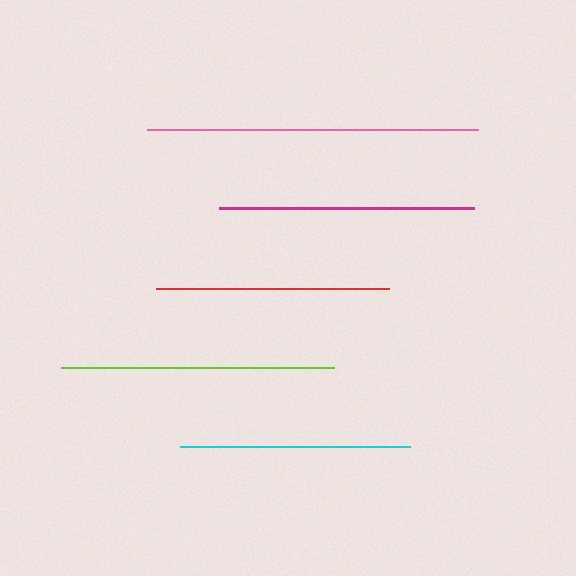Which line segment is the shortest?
The cyan line is the shortest at approximately 229 pixels.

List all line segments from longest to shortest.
From longest to shortest: pink, lime, magenta, red, cyan.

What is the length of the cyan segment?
The cyan segment is approximately 229 pixels long.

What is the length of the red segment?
The red segment is approximately 233 pixels long.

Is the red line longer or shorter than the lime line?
The lime line is longer than the red line.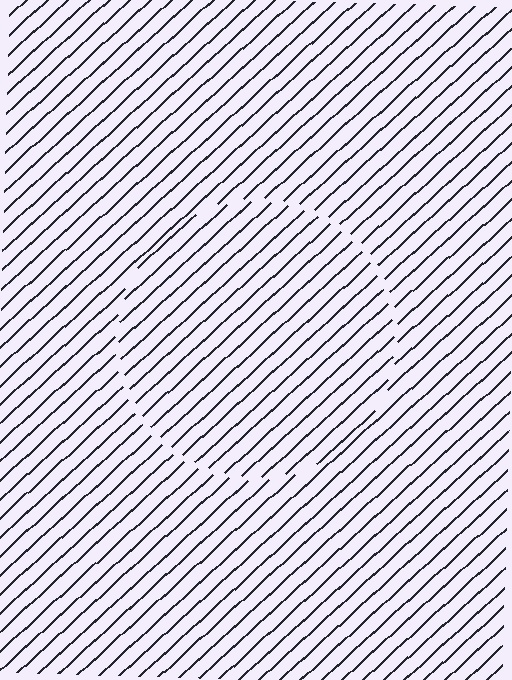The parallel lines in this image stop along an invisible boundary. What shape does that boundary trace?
An illusory circle. The interior of the shape contains the same grating, shifted by half a period — the contour is defined by the phase discontinuity where line-ends from the inner and outer gratings abut.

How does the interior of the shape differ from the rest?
The interior of the shape contains the same grating, shifted by half a period — the contour is defined by the phase discontinuity where line-ends from the inner and outer gratings abut.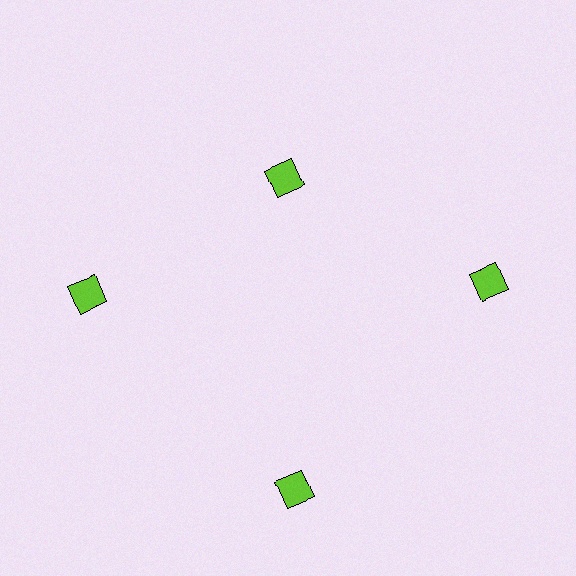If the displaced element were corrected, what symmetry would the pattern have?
It would have 4-fold rotational symmetry — the pattern would map onto itself every 90 degrees.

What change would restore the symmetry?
The symmetry would be restored by moving it outward, back onto the ring so that all 4 diamonds sit at equal angles and equal distance from the center.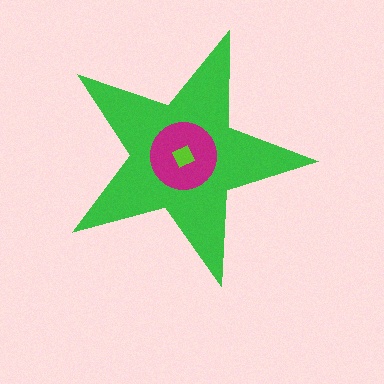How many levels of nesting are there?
3.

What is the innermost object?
The lime square.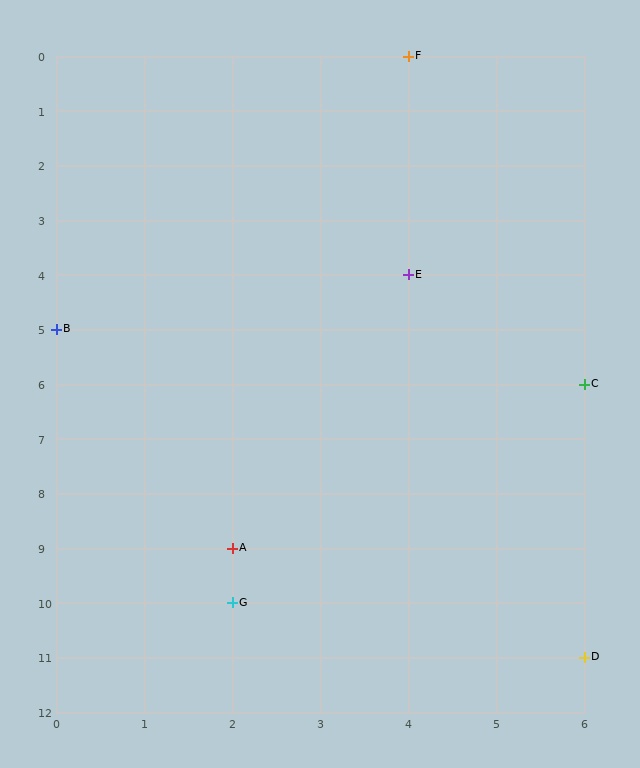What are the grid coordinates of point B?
Point B is at grid coordinates (0, 5).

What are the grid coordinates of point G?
Point G is at grid coordinates (2, 10).